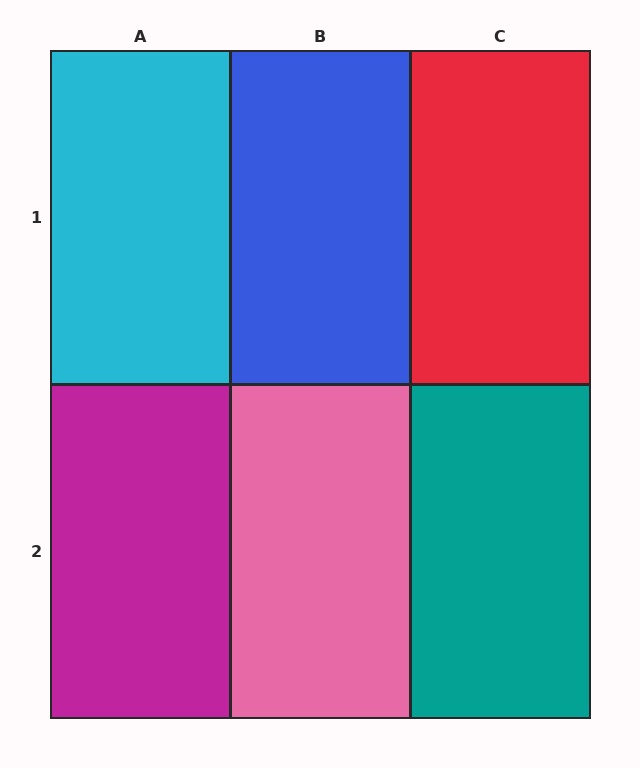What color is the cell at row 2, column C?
Teal.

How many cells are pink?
1 cell is pink.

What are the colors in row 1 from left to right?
Cyan, blue, red.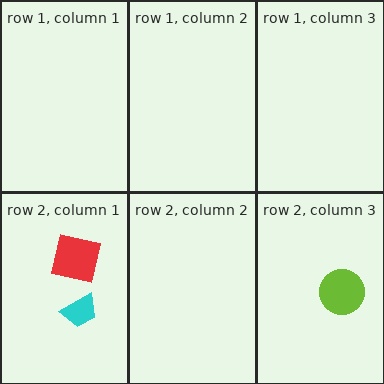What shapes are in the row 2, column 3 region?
The lime circle.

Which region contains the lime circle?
The row 2, column 3 region.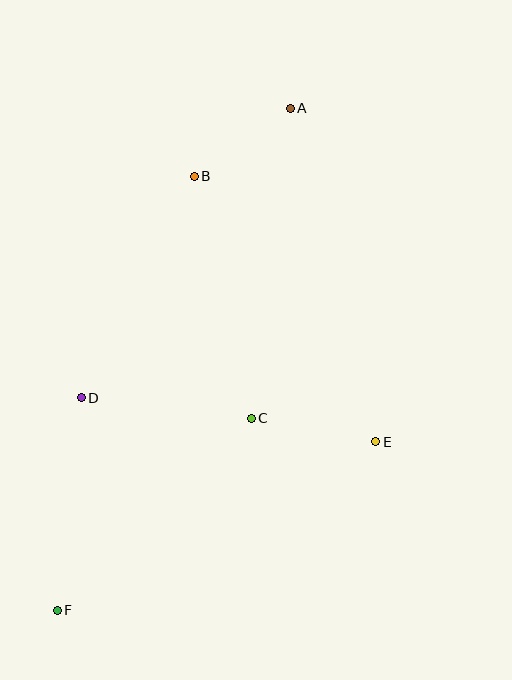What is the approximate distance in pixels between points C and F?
The distance between C and F is approximately 273 pixels.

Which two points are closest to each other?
Points A and B are closest to each other.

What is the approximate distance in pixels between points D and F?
The distance between D and F is approximately 214 pixels.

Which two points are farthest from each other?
Points A and F are farthest from each other.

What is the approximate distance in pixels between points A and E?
The distance between A and E is approximately 344 pixels.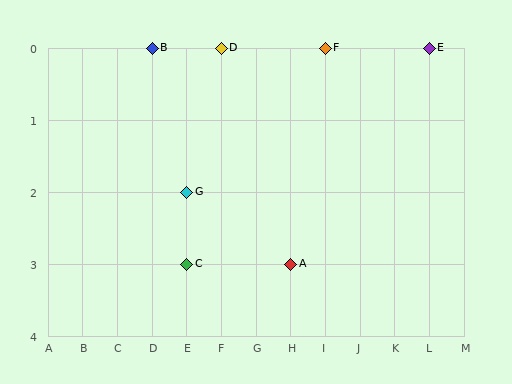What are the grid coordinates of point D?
Point D is at grid coordinates (F, 0).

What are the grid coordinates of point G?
Point G is at grid coordinates (E, 2).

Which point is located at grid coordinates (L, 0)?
Point E is at (L, 0).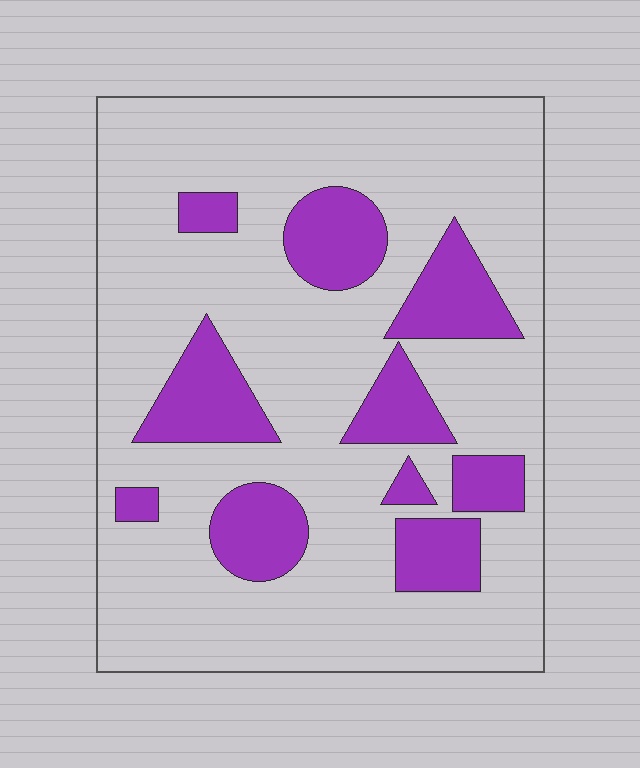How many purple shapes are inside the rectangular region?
10.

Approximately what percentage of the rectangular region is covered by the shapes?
Approximately 20%.